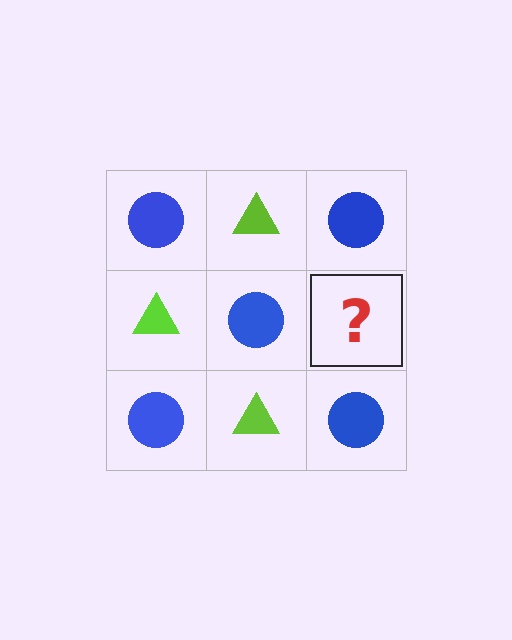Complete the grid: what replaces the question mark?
The question mark should be replaced with a lime triangle.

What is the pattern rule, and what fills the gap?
The rule is that it alternates blue circle and lime triangle in a checkerboard pattern. The gap should be filled with a lime triangle.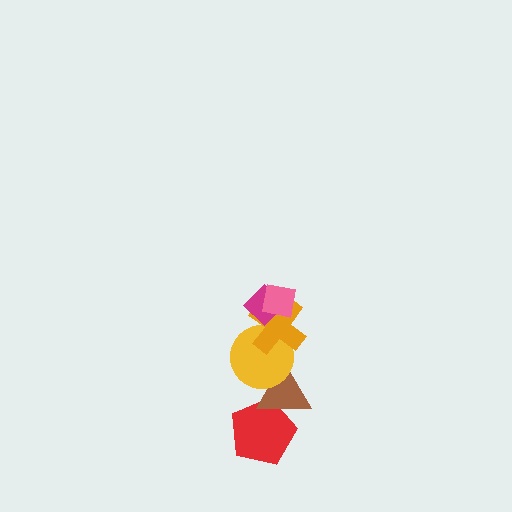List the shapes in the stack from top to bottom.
From top to bottom: the pink square, the magenta diamond, the orange cross, the yellow circle, the brown triangle, the red pentagon.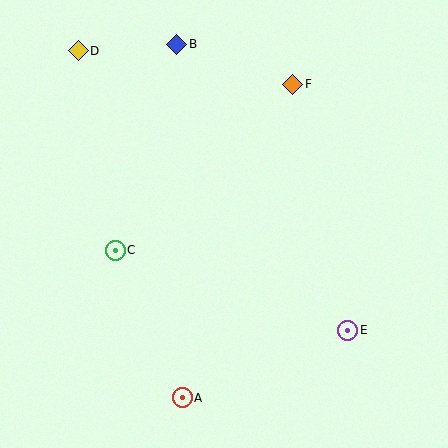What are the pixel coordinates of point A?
Point A is at (182, 398).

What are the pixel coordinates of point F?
Point F is at (293, 84).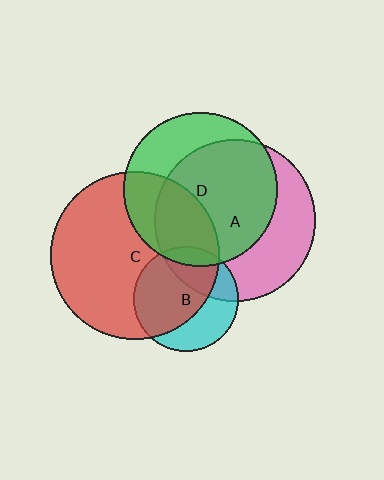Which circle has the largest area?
Circle C (red).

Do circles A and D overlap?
Yes.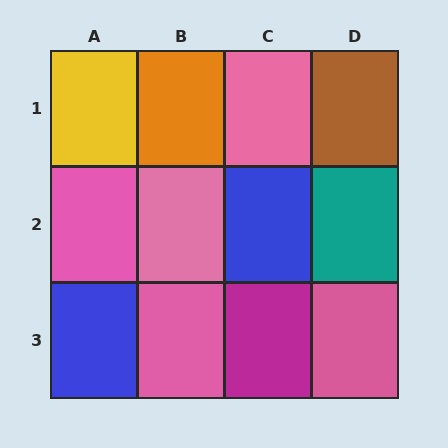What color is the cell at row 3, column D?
Pink.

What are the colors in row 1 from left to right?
Yellow, orange, pink, brown.